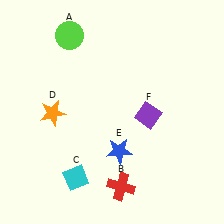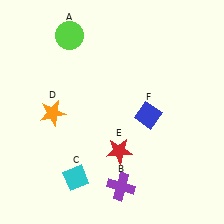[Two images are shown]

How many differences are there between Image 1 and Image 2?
There are 3 differences between the two images.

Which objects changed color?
B changed from red to purple. E changed from blue to red. F changed from purple to blue.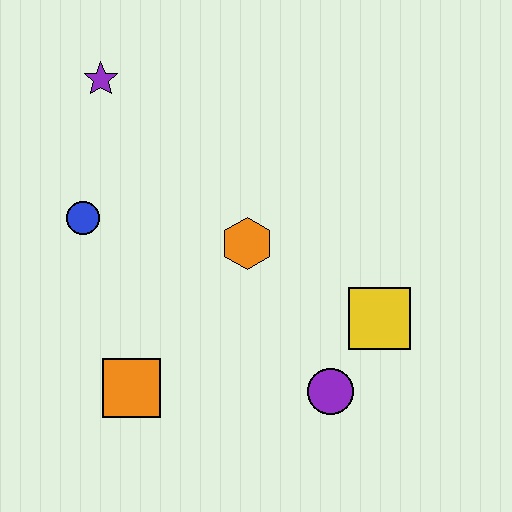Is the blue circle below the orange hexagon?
No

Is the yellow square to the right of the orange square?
Yes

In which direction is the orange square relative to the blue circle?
The orange square is below the blue circle.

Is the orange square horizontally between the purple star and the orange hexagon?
Yes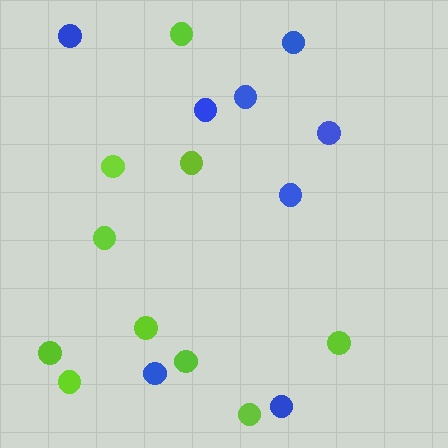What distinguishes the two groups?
There are 2 groups: one group of lime circles (10) and one group of blue circles (8).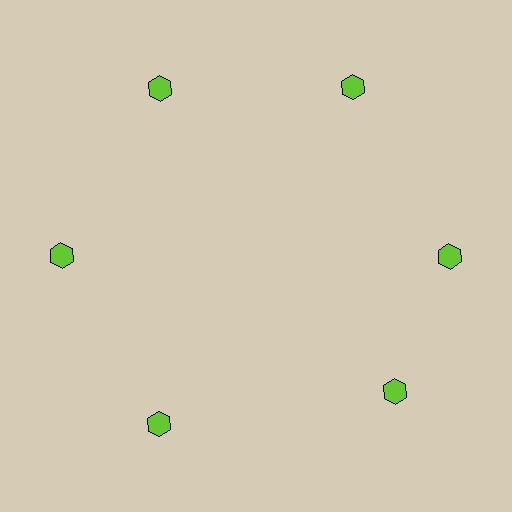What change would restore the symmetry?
The symmetry would be restored by rotating it back into even spacing with its neighbors so that all 6 hexagons sit at equal angles and equal distance from the center.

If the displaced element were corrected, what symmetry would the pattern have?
It would have 6-fold rotational symmetry — the pattern would map onto itself every 60 degrees.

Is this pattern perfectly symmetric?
No. The 6 lime hexagons are arranged in a ring, but one element near the 5 o'clock position is rotated out of alignment along the ring, breaking the 6-fold rotational symmetry.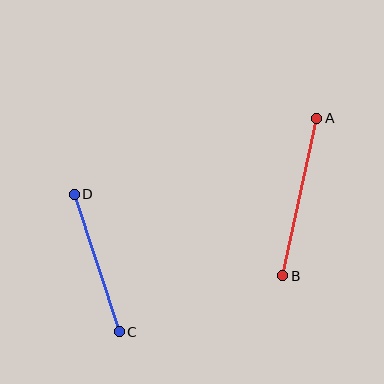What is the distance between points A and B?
The distance is approximately 161 pixels.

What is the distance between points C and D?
The distance is approximately 145 pixels.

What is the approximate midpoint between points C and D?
The midpoint is at approximately (97, 263) pixels.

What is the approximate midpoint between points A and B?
The midpoint is at approximately (300, 197) pixels.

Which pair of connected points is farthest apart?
Points A and B are farthest apart.